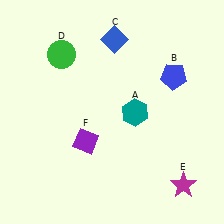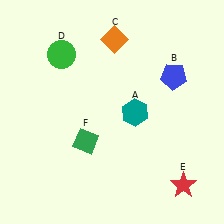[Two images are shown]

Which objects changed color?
C changed from blue to orange. E changed from magenta to red. F changed from purple to green.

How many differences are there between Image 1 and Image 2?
There are 3 differences between the two images.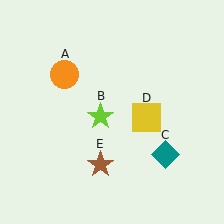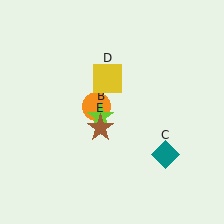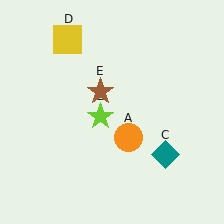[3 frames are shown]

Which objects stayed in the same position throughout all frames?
Lime star (object B) and teal diamond (object C) remained stationary.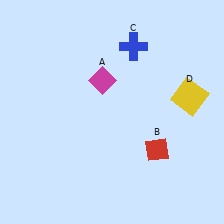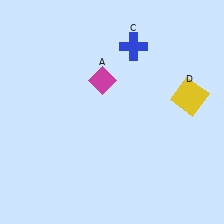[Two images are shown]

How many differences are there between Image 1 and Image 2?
There is 1 difference between the two images.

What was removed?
The red diamond (B) was removed in Image 2.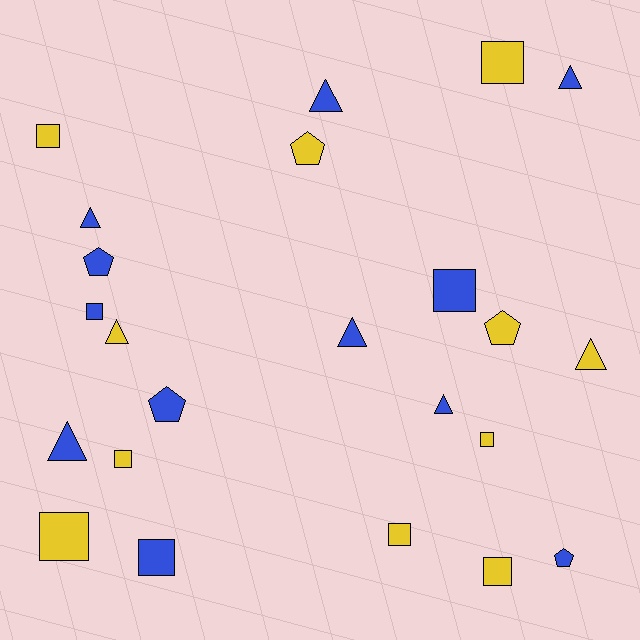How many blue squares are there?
There are 3 blue squares.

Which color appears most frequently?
Blue, with 12 objects.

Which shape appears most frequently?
Square, with 10 objects.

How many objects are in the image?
There are 23 objects.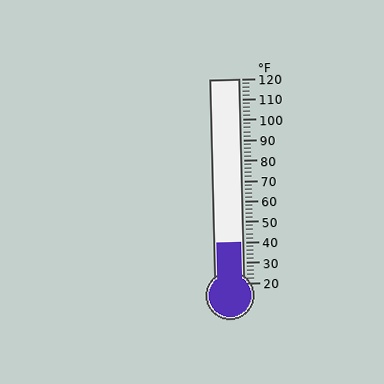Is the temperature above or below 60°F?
The temperature is below 60°F.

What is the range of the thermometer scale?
The thermometer scale ranges from 20°F to 120°F.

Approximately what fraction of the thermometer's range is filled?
The thermometer is filled to approximately 20% of its range.